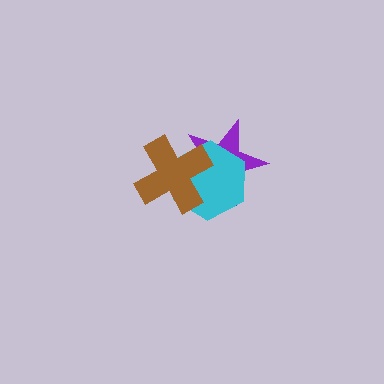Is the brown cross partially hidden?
No, no other shape covers it.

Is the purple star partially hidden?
Yes, it is partially covered by another shape.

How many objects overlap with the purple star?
2 objects overlap with the purple star.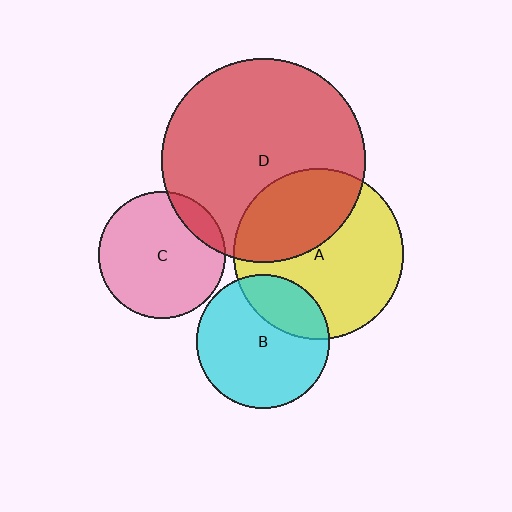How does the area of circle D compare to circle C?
Approximately 2.6 times.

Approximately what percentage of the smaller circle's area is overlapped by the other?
Approximately 25%.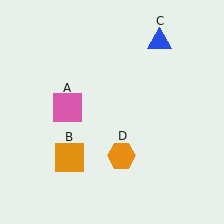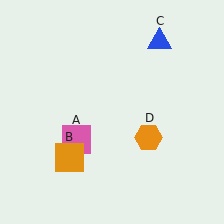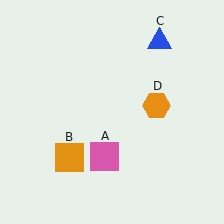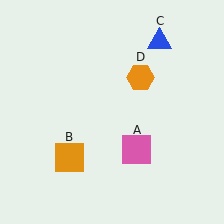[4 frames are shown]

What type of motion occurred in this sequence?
The pink square (object A), orange hexagon (object D) rotated counterclockwise around the center of the scene.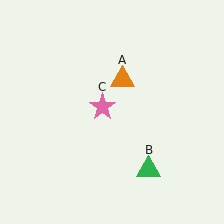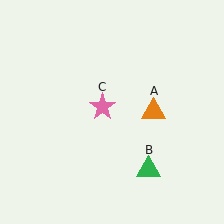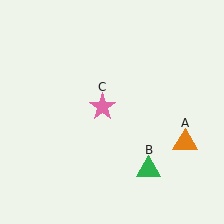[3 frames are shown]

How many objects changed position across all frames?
1 object changed position: orange triangle (object A).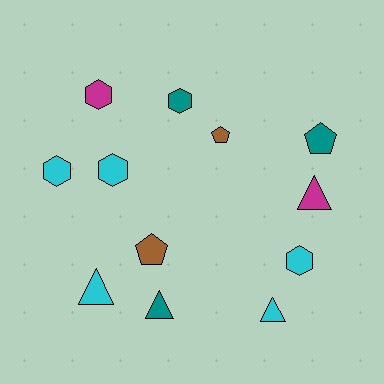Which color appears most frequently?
Cyan, with 5 objects.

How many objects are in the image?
There are 12 objects.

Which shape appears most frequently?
Hexagon, with 5 objects.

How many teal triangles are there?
There is 1 teal triangle.